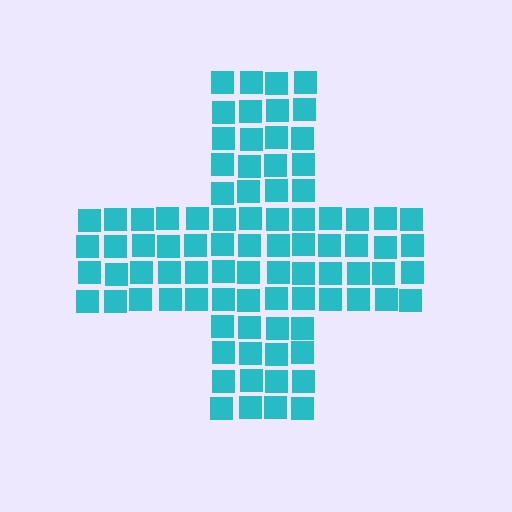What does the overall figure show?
The overall figure shows a cross.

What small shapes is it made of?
It is made of small squares.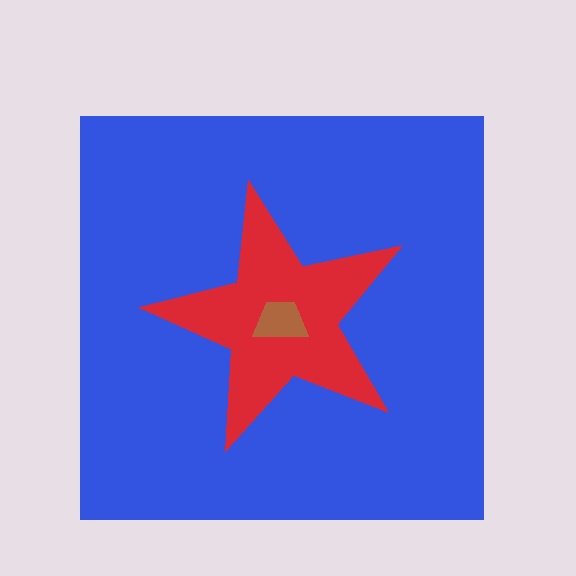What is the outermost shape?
The blue square.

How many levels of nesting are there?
3.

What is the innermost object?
The brown trapezoid.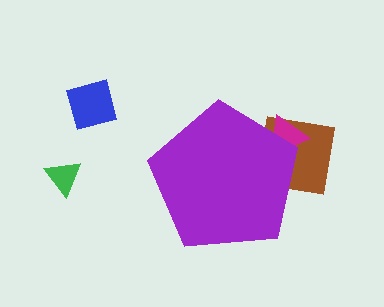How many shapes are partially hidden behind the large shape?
2 shapes are partially hidden.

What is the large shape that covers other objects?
A purple pentagon.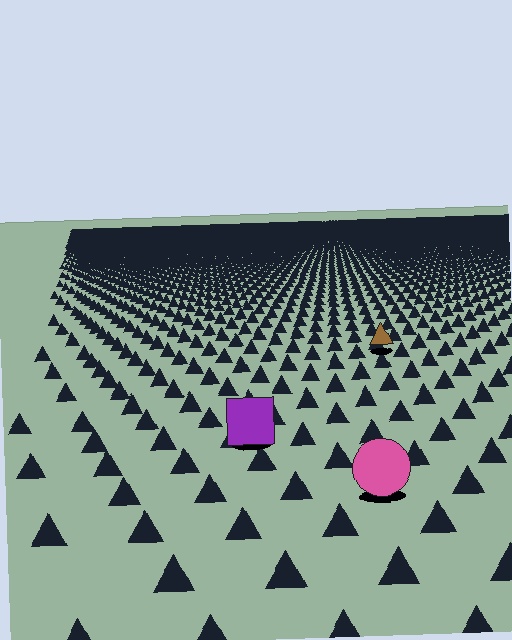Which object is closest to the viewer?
The pink circle is closest. The texture marks near it are larger and more spread out.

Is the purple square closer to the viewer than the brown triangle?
Yes. The purple square is closer — you can tell from the texture gradient: the ground texture is coarser near it.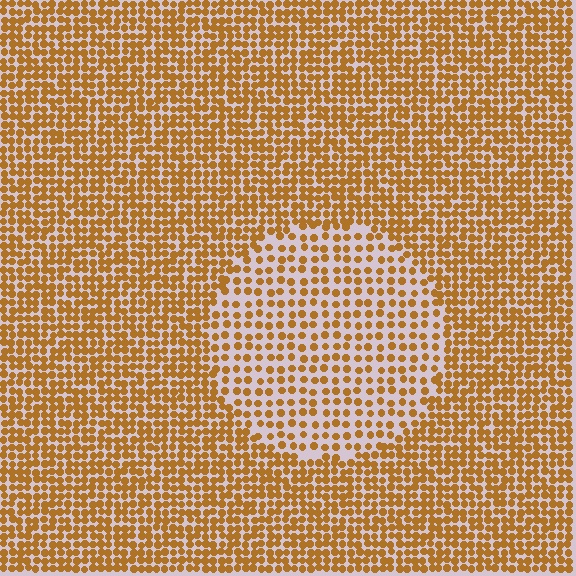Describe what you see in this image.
The image contains small brown elements arranged at two different densities. A circle-shaped region is visible where the elements are less densely packed than the surrounding area.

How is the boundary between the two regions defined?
The boundary is defined by a change in element density (approximately 1.9x ratio). All elements are the same color, size, and shape.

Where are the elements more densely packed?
The elements are more densely packed outside the circle boundary.